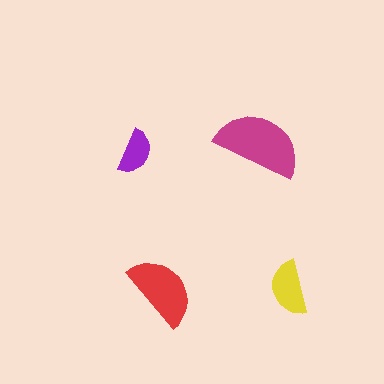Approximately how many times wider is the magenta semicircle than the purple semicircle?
About 2 times wider.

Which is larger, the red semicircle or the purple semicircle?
The red one.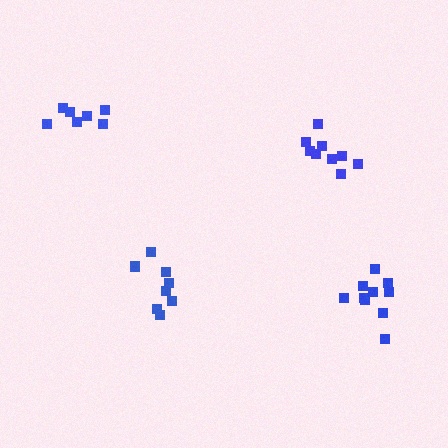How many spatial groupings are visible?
There are 4 spatial groupings.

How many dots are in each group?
Group 1: 9 dots, Group 2: 8 dots, Group 3: 8 dots, Group 4: 10 dots (35 total).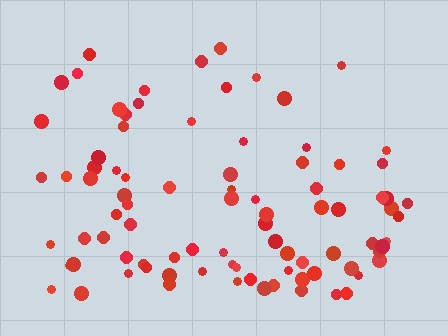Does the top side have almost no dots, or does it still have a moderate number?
Still a moderate number, just noticeably fewer than the bottom.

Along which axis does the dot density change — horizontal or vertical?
Vertical.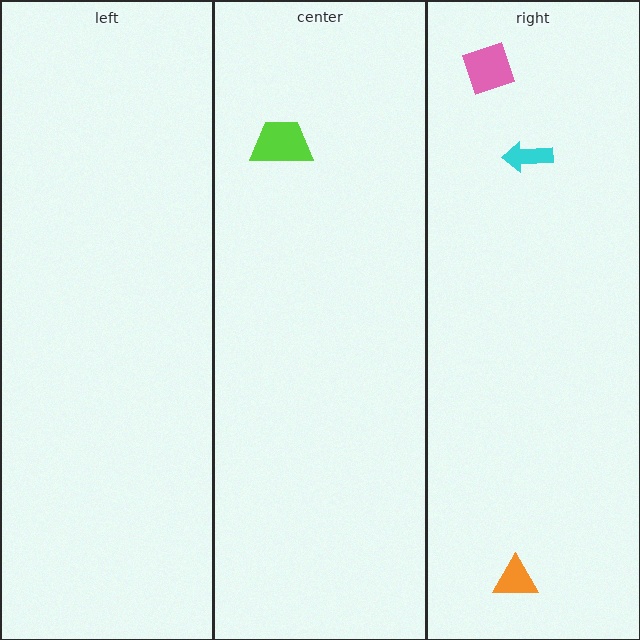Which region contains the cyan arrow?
The right region.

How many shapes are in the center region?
1.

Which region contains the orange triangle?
The right region.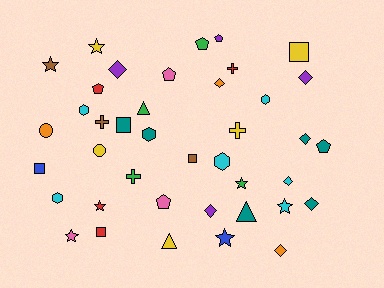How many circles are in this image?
There are 2 circles.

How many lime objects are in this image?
There are no lime objects.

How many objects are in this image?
There are 40 objects.